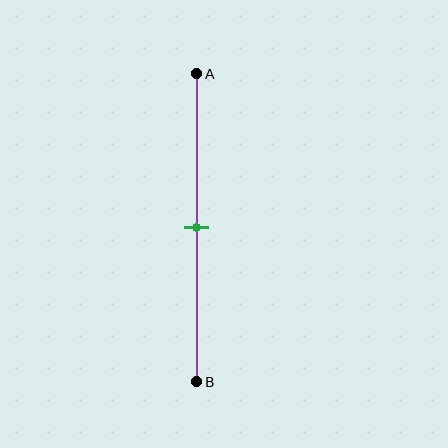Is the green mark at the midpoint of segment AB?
Yes, the mark is approximately at the midpoint.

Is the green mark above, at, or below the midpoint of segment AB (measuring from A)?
The green mark is approximately at the midpoint of segment AB.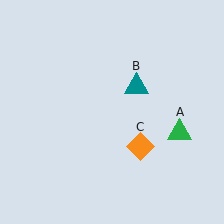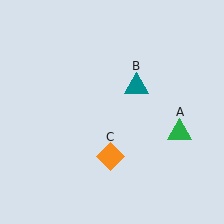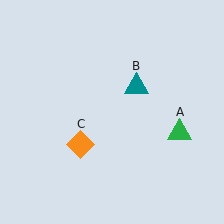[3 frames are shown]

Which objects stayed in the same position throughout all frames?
Green triangle (object A) and teal triangle (object B) remained stationary.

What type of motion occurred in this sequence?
The orange diamond (object C) rotated clockwise around the center of the scene.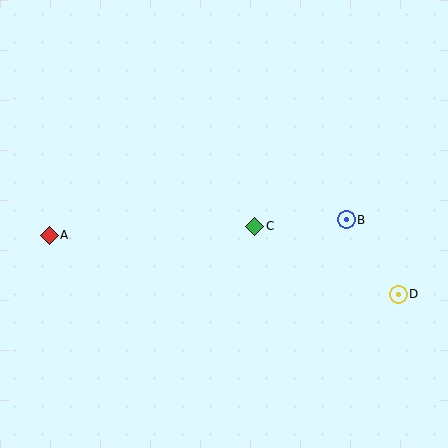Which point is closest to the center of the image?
Point C at (255, 226) is closest to the center.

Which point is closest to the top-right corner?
Point B is closest to the top-right corner.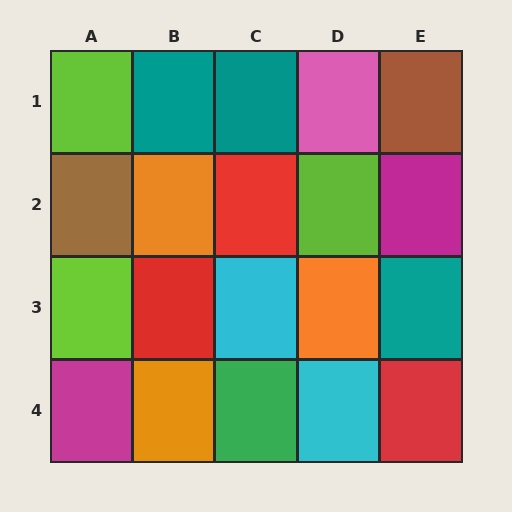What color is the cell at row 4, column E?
Red.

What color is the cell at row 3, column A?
Lime.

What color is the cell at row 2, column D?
Lime.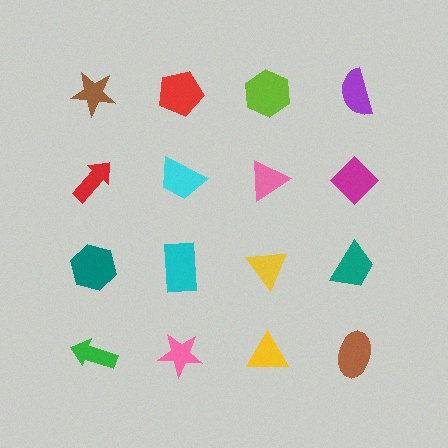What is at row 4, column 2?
A pink star.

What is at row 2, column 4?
A magenta diamond.